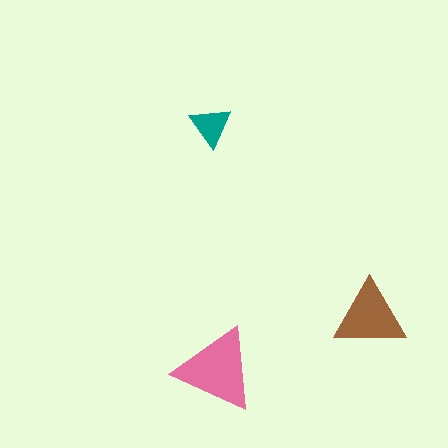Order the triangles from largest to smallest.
the pink one, the brown one, the teal one.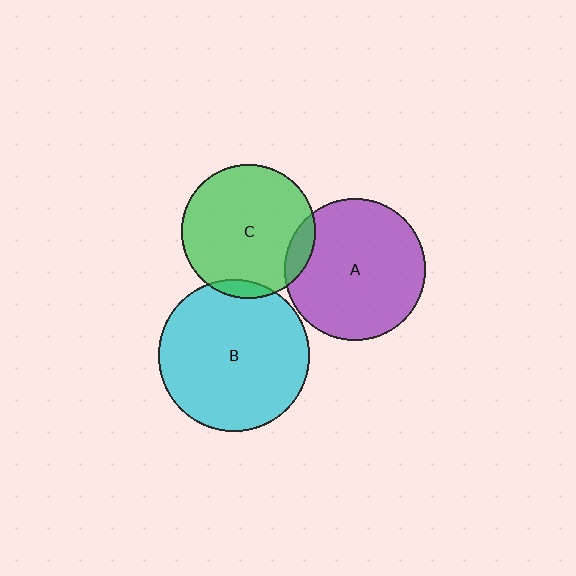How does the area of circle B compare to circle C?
Approximately 1.3 times.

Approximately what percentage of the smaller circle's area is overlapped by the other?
Approximately 10%.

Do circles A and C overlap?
Yes.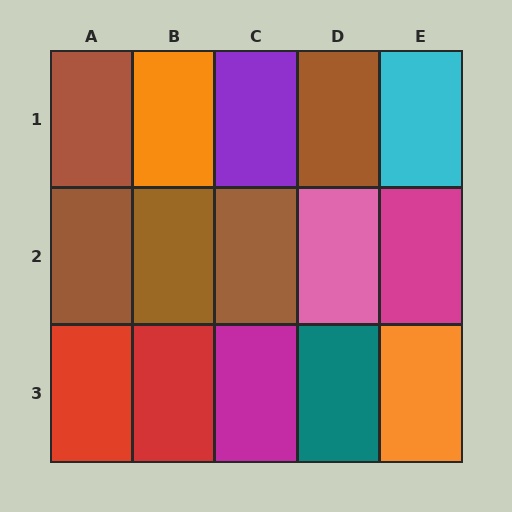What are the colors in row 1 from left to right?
Brown, orange, purple, brown, cyan.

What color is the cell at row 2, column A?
Brown.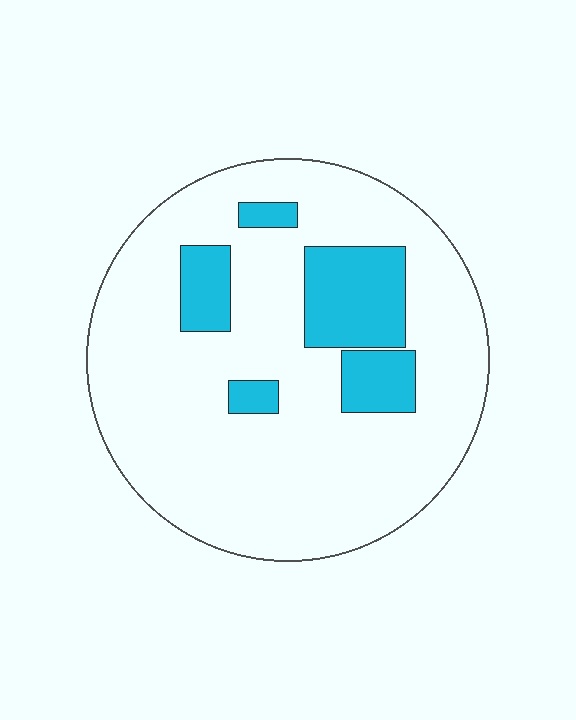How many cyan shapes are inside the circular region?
5.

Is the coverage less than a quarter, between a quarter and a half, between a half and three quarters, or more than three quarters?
Less than a quarter.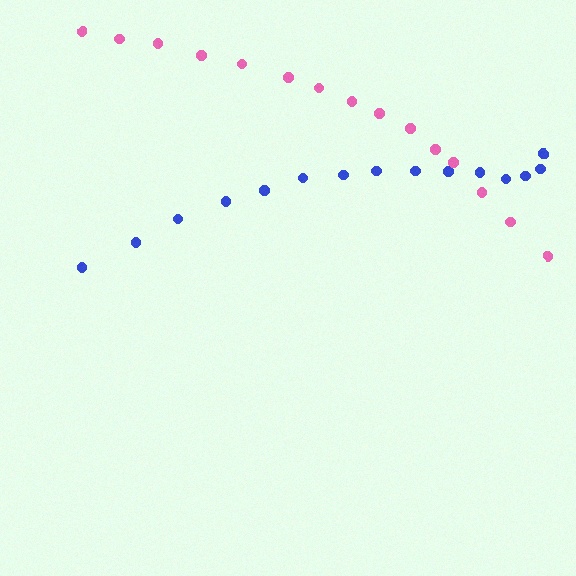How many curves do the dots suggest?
There are 2 distinct paths.